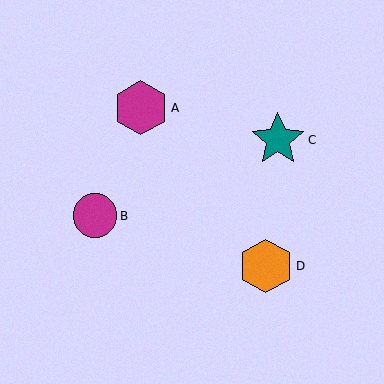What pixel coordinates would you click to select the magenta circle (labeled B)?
Click at (95, 216) to select the magenta circle B.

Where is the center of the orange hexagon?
The center of the orange hexagon is at (266, 266).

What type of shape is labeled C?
Shape C is a teal star.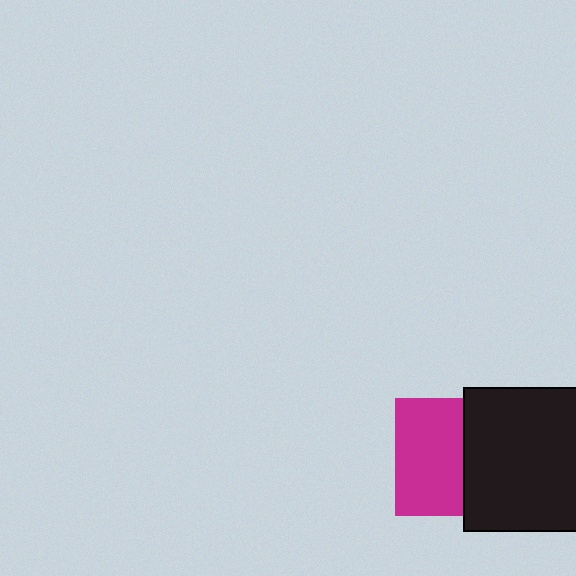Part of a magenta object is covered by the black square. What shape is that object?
It is a square.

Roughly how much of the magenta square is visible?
About half of it is visible (roughly 58%).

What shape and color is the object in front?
The object in front is a black square.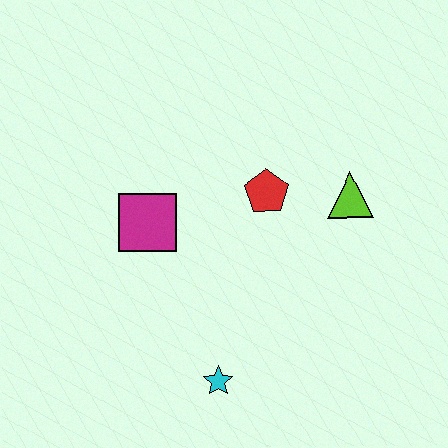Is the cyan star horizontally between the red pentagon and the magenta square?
Yes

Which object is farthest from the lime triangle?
The cyan star is farthest from the lime triangle.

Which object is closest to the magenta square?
The red pentagon is closest to the magenta square.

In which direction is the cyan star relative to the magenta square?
The cyan star is below the magenta square.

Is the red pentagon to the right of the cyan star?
Yes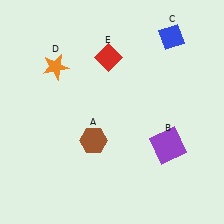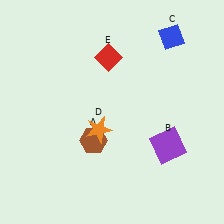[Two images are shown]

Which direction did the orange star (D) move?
The orange star (D) moved down.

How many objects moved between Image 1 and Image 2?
1 object moved between the two images.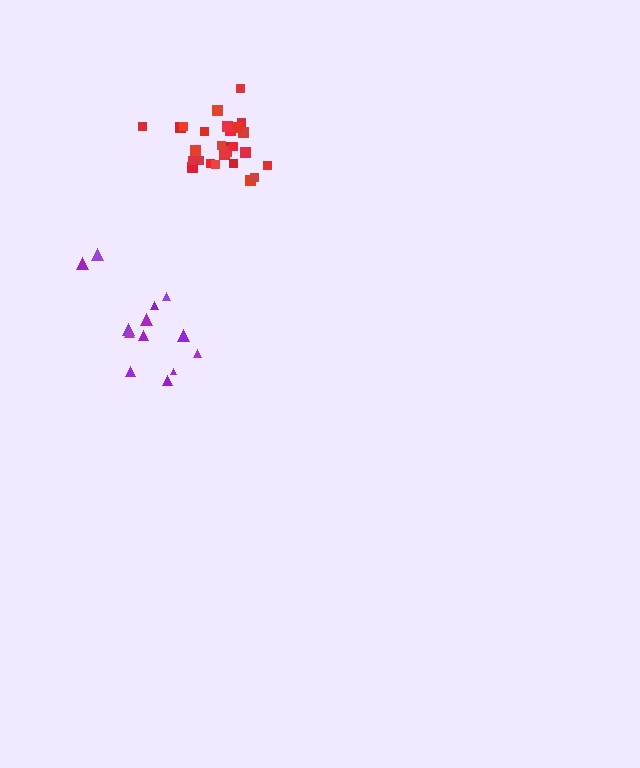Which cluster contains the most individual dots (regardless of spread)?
Red (27).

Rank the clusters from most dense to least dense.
red, purple.